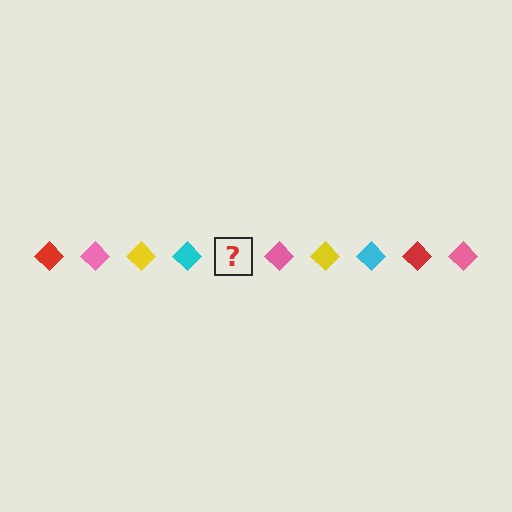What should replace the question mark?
The question mark should be replaced with a red diamond.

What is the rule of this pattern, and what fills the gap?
The rule is that the pattern cycles through red, pink, yellow, cyan diamonds. The gap should be filled with a red diamond.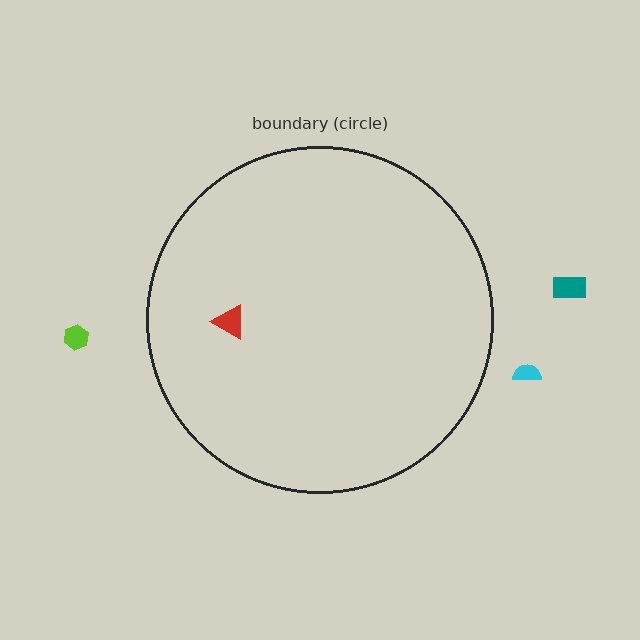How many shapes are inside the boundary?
1 inside, 3 outside.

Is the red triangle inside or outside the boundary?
Inside.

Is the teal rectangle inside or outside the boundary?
Outside.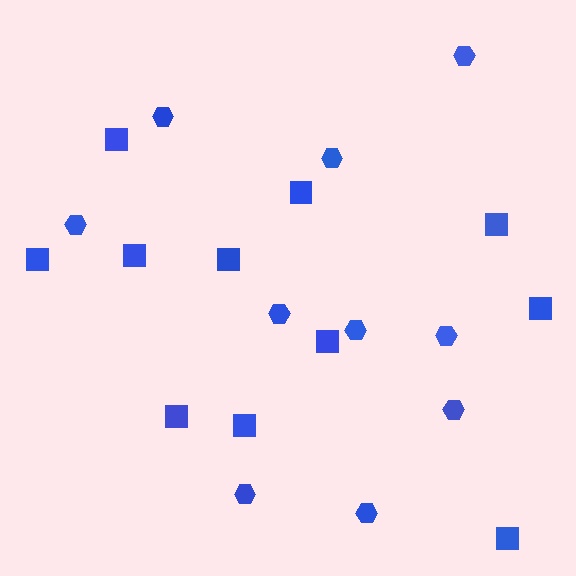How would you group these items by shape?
There are 2 groups: one group of squares (11) and one group of hexagons (10).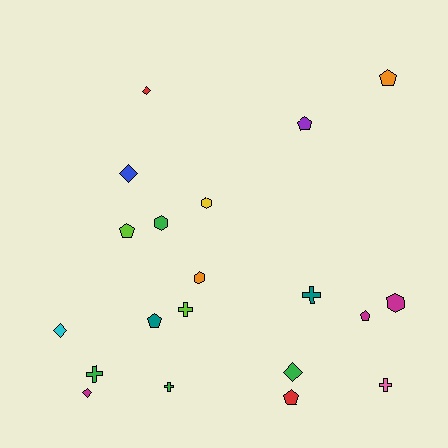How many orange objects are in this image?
There are 2 orange objects.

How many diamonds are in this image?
There are 5 diamonds.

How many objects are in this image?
There are 20 objects.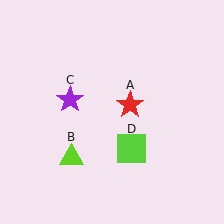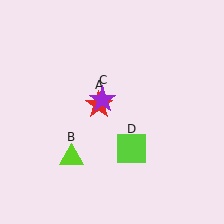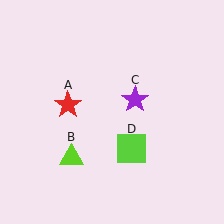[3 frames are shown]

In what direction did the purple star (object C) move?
The purple star (object C) moved right.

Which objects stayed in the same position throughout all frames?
Lime triangle (object B) and lime square (object D) remained stationary.